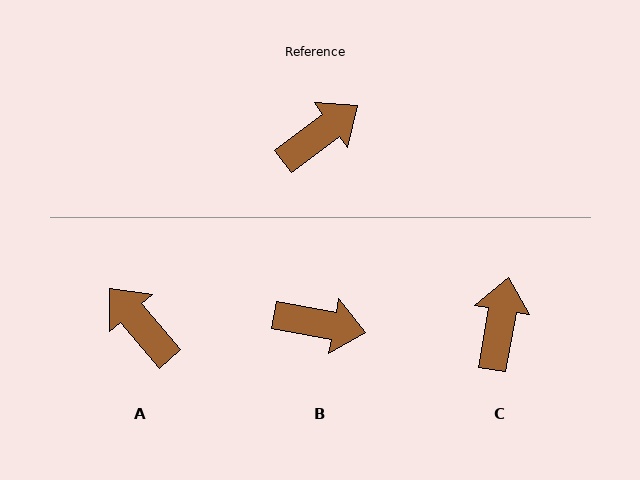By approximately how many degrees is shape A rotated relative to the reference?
Approximately 94 degrees counter-clockwise.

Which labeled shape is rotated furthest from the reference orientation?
A, about 94 degrees away.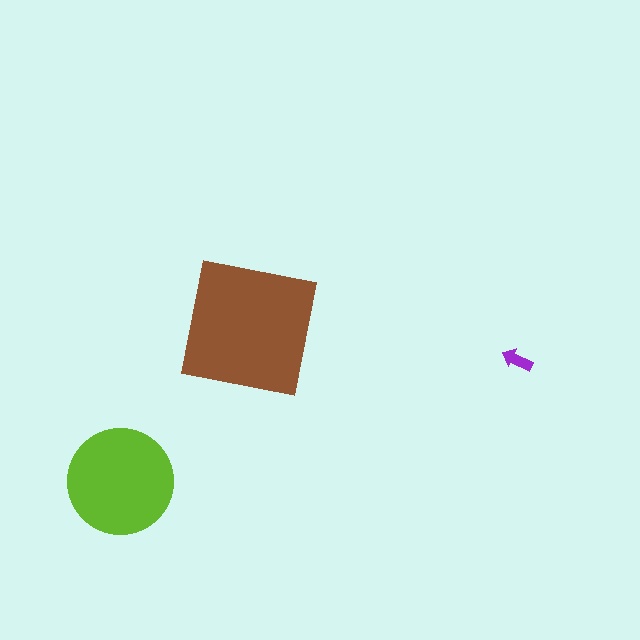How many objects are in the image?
There are 3 objects in the image.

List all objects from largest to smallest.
The brown square, the lime circle, the purple arrow.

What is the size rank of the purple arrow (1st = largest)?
3rd.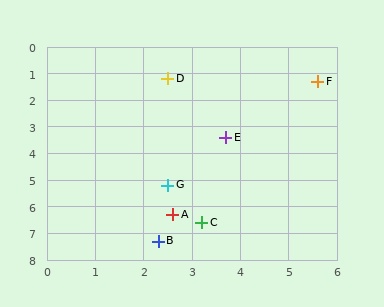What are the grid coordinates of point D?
Point D is at approximately (2.5, 1.2).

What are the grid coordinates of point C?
Point C is at approximately (3.2, 6.6).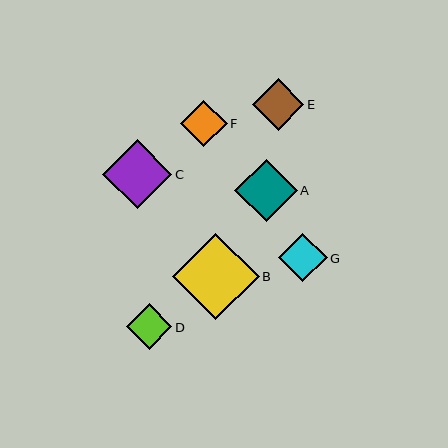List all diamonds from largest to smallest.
From largest to smallest: B, C, A, E, G, F, D.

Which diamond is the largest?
Diamond B is the largest with a size of approximately 86 pixels.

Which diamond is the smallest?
Diamond D is the smallest with a size of approximately 45 pixels.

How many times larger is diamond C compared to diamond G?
Diamond C is approximately 1.4 times the size of diamond G.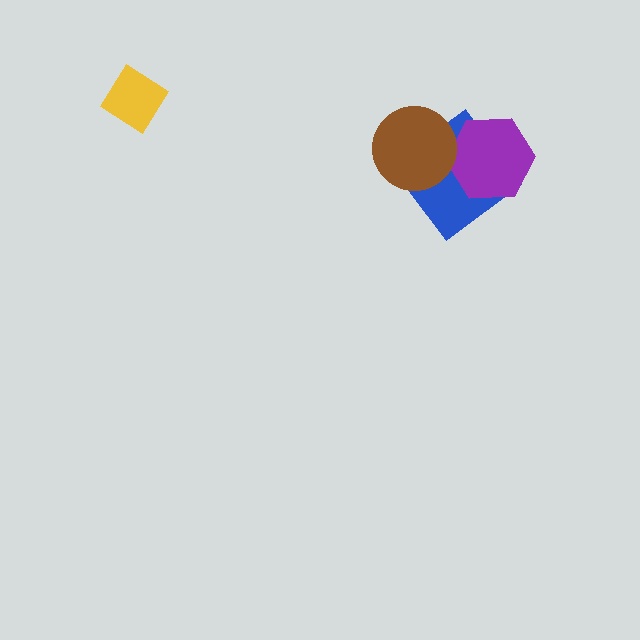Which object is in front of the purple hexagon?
The brown circle is in front of the purple hexagon.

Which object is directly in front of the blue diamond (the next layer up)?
The purple hexagon is directly in front of the blue diamond.